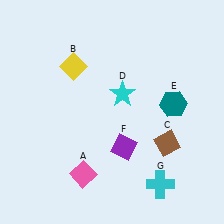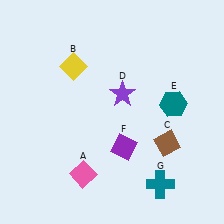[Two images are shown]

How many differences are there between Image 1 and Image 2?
There are 2 differences between the two images.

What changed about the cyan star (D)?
In Image 1, D is cyan. In Image 2, it changed to purple.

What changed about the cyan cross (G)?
In Image 1, G is cyan. In Image 2, it changed to teal.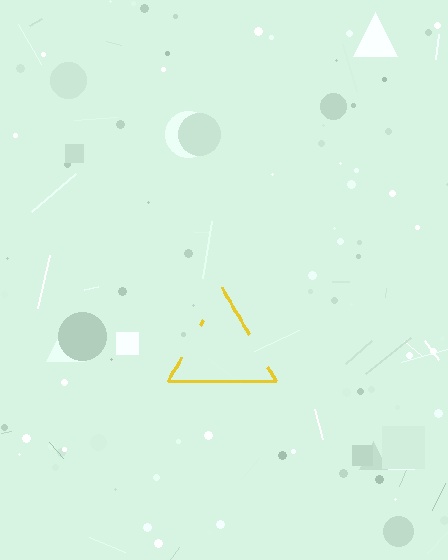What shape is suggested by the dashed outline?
The dashed outline suggests a triangle.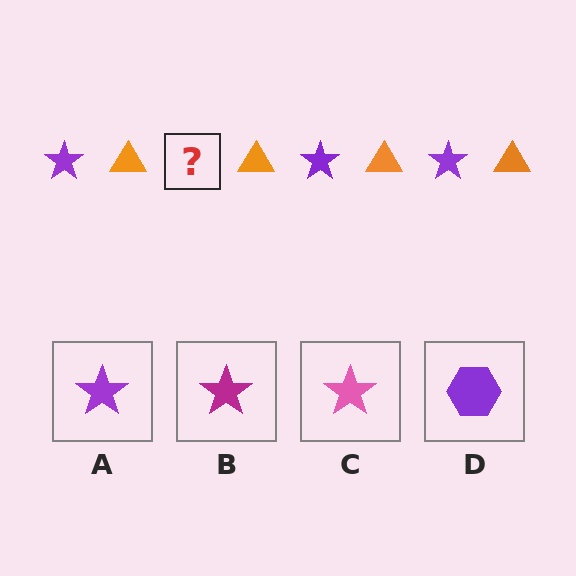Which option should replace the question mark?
Option A.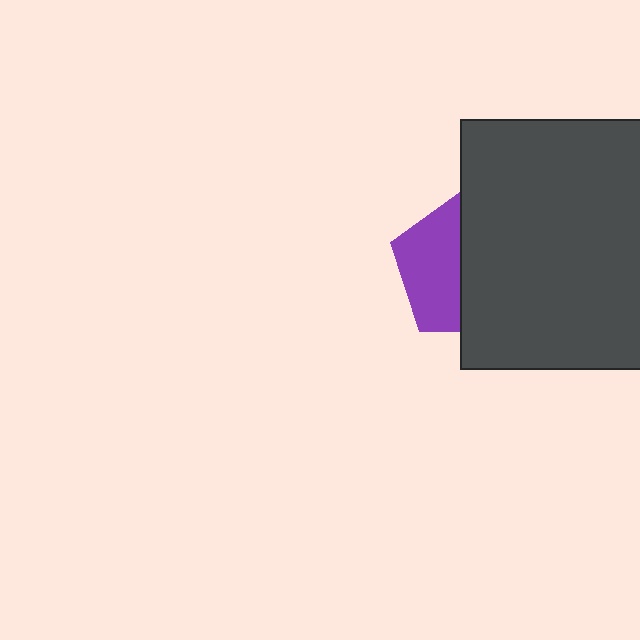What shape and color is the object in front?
The object in front is a dark gray rectangle.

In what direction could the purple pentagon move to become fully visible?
The purple pentagon could move left. That would shift it out from behind the dark gray rectangle entirely.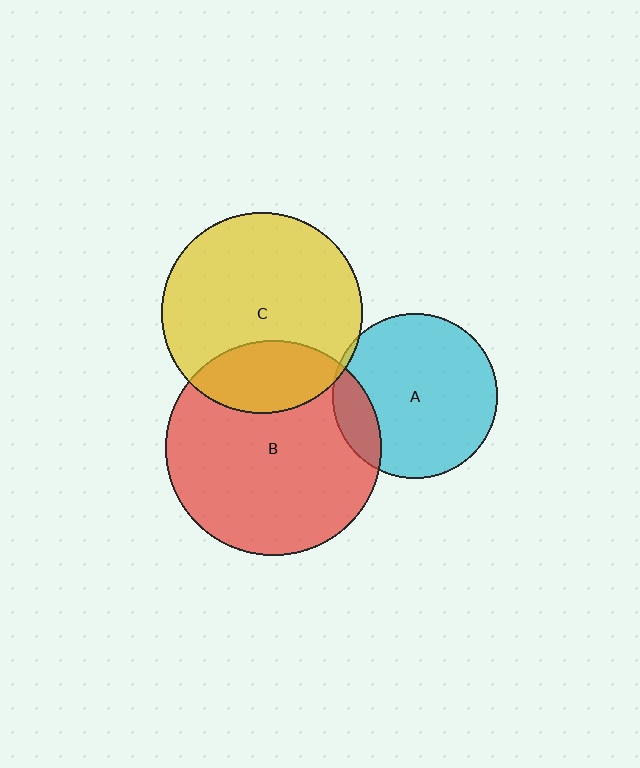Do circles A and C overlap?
Yes.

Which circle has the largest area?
Circle B (red).